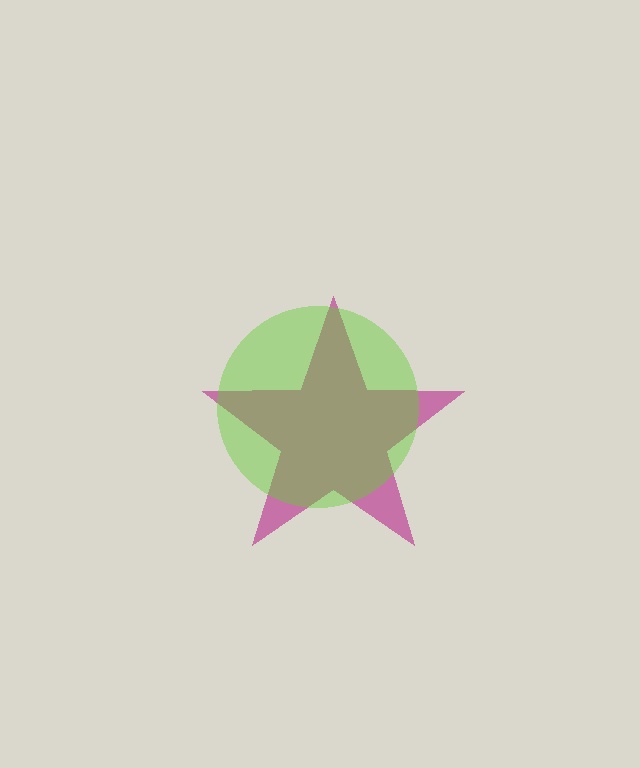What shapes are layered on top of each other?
The layered shapes are: a magenta star, a lime circle.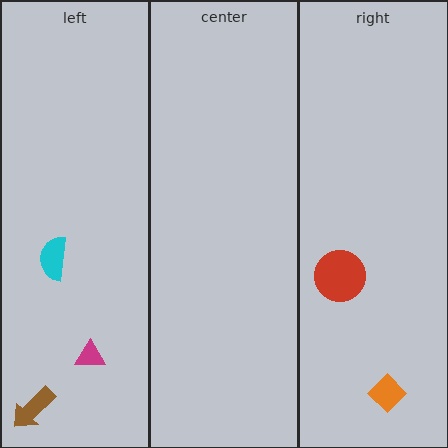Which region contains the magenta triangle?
The left region.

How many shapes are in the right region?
2.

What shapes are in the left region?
The brown arrow, the cyan semicircle, the magenta triangle.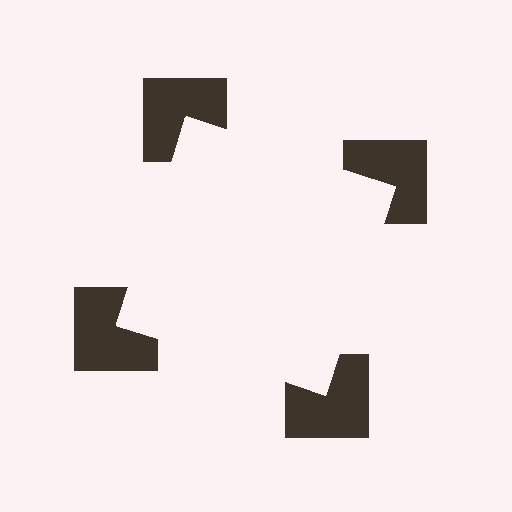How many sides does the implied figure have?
4 sides.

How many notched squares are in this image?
There are 4 — one at each vertex of the illusory square.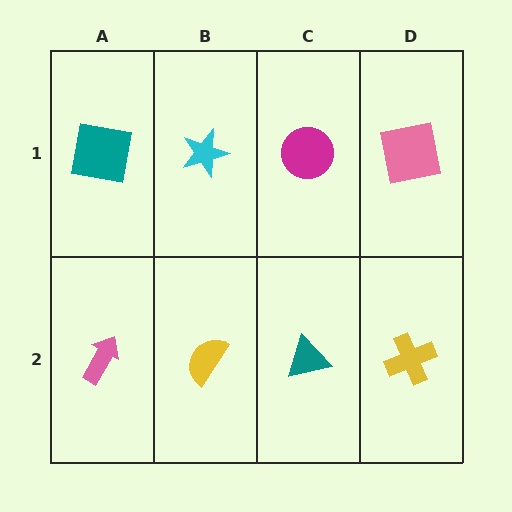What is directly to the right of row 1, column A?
A cyan star.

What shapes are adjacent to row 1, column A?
A pink arrow (row 2, column A), a cyan star (row 1, column B).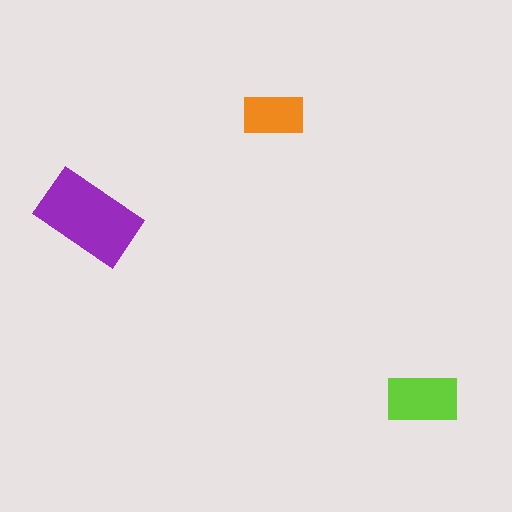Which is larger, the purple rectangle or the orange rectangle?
The purple one.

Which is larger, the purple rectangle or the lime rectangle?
The purple one.